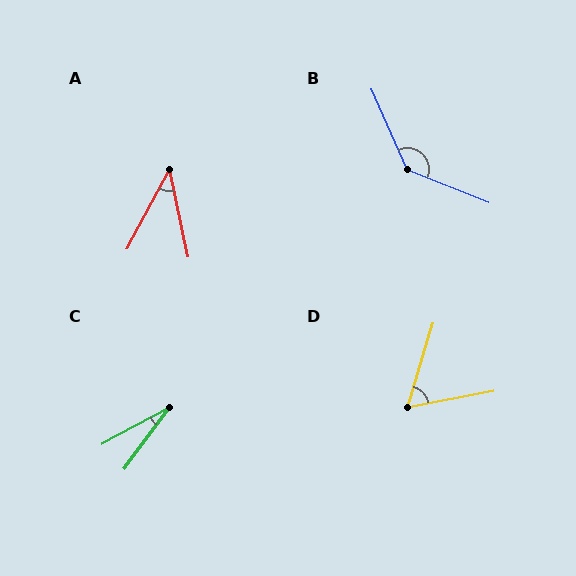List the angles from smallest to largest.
C (25°), A (40°), D (62°), B (136°).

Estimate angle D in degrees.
Approximately 62 degrees.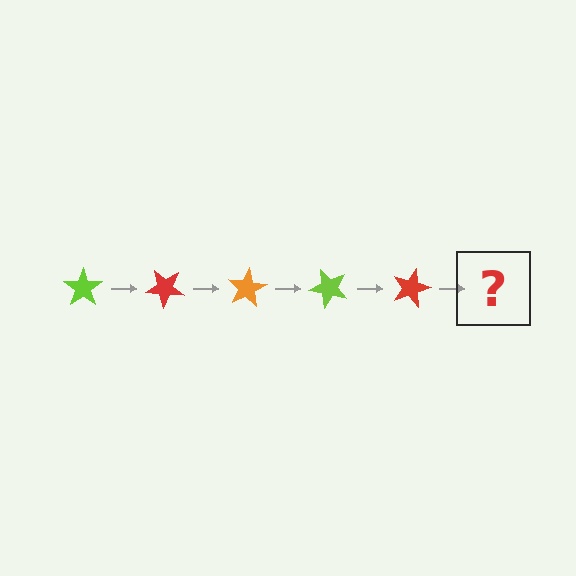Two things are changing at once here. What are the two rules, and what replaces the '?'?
The two rules are that it rotates 40 degrees each step and the color cycles through lime, red, and orange. The '?' should be an orange star, rotated 200 degrees from the start.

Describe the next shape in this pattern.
It should be an orange star, rotated 200 degrees from the start.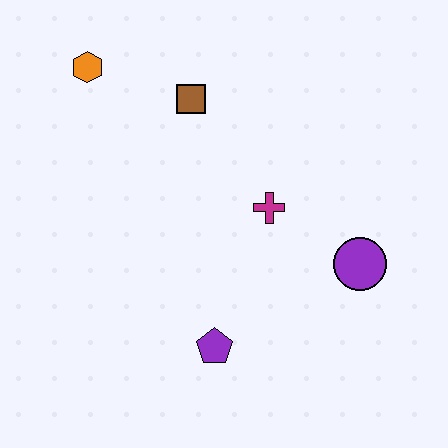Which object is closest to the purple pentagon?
The magenta cross is closest to the purple pentagon.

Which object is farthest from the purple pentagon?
The orange hexagon is farthest from the purple pentagon.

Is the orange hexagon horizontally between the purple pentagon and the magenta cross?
No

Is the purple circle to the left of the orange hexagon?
No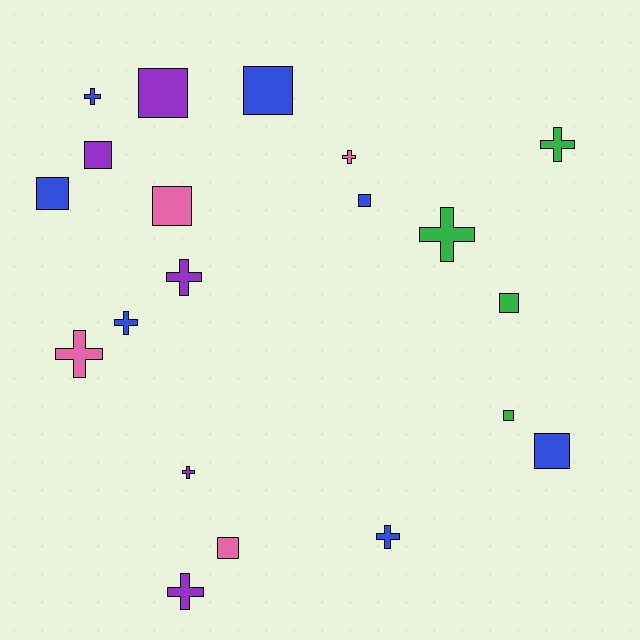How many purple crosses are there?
There are 3 purple crosses.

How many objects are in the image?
There are 20 objects.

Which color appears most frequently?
Blue, with 7 objects.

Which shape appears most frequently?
Square, with 10 objects.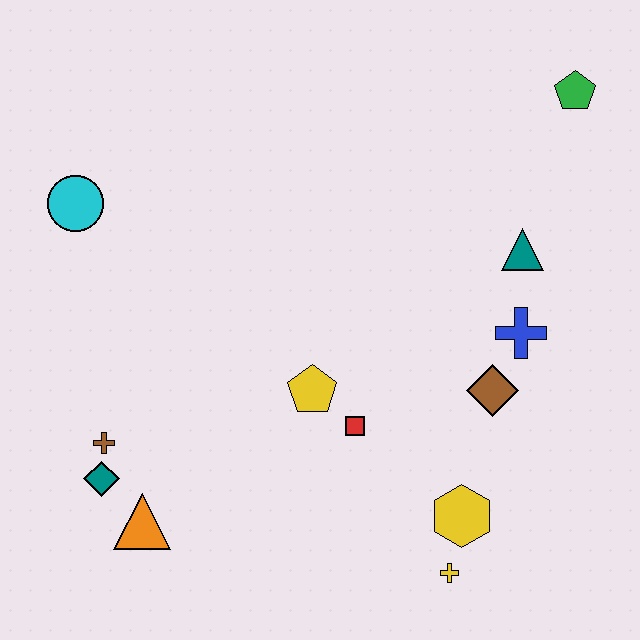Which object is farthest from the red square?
The green pentagon is farthest from the red square.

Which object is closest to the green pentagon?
The teal triangle is closest to the green pentagon.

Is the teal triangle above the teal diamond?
Yes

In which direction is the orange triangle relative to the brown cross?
The orange triangle is below the brown cross.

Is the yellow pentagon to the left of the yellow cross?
Yes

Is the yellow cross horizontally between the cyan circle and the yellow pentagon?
No